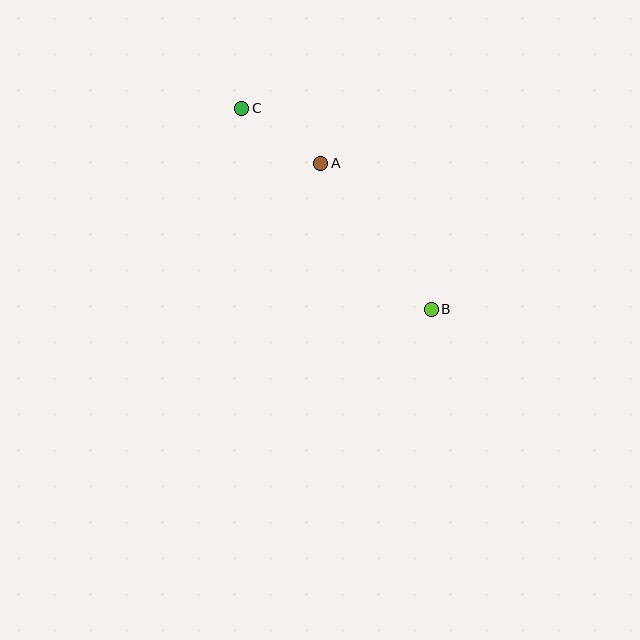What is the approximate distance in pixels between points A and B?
The distance between A and B is approximately 183 pixels.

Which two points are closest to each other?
Points A and C are closest to each other.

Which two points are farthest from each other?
Points B and C are farthest from each other.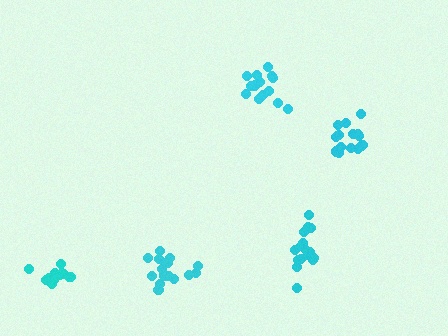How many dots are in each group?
Group 1: 17 dots, Group 2: 16 dots, Group 3: 13 dots, Group 4: 16 dots, Group 5: 16 dots (78 total).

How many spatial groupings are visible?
There are 5 spatial groupings.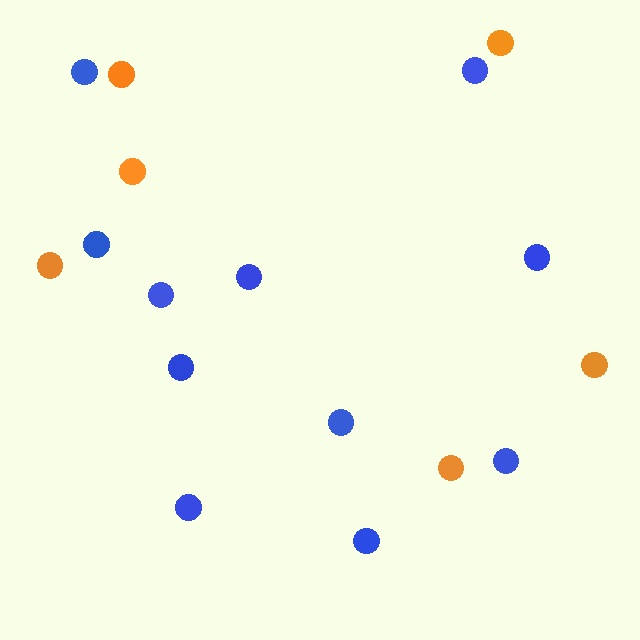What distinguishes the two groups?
There are 2 groups: one group of blue circles (11) and one group of orange circles (6).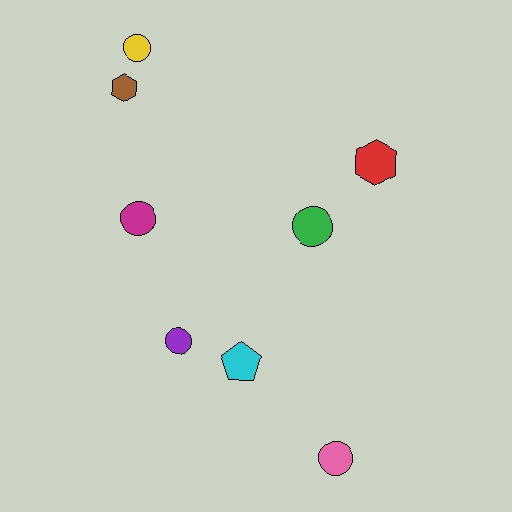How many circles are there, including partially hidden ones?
There are 5 circles.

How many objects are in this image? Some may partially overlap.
There are 8 objects.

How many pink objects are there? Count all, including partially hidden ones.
There is 1 pink object.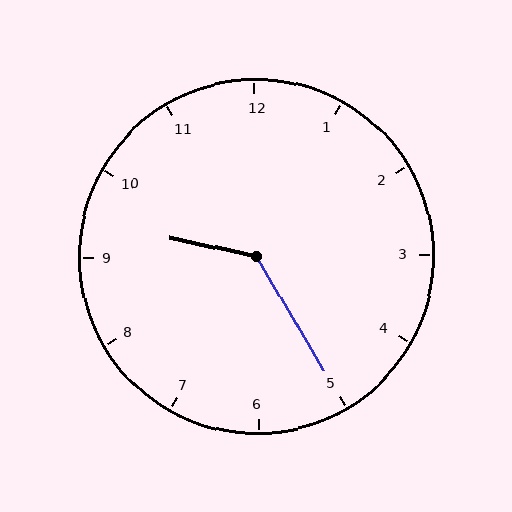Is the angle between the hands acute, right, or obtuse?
It is obtuse.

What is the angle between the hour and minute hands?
Approximately 132 degrees.